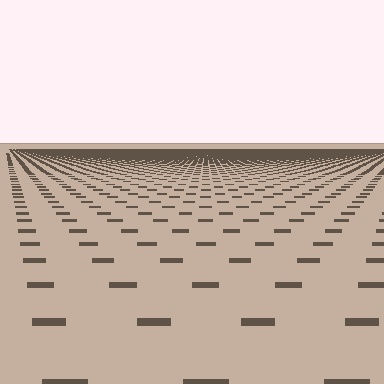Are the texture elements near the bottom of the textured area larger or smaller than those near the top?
Larger. Near the bottom, elements are closer to the viewer and appear at a bigger on-screen size.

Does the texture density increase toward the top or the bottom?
Density increases toward the top.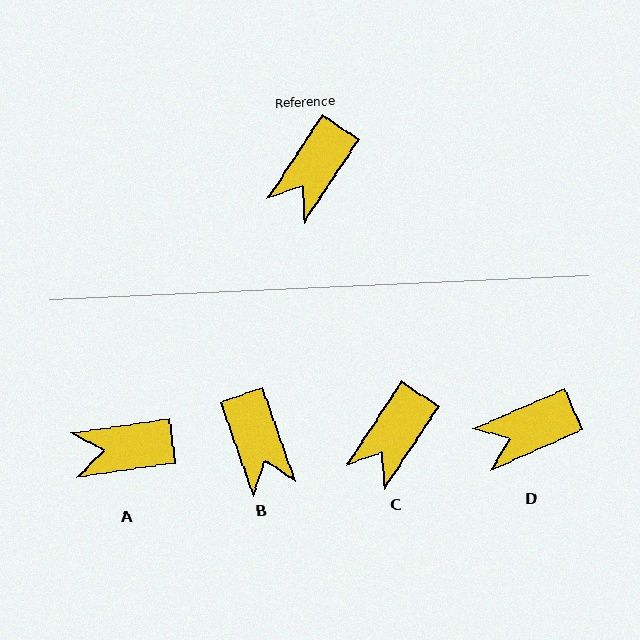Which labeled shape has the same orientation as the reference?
C.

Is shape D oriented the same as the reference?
No, it is off by about 33 degrees.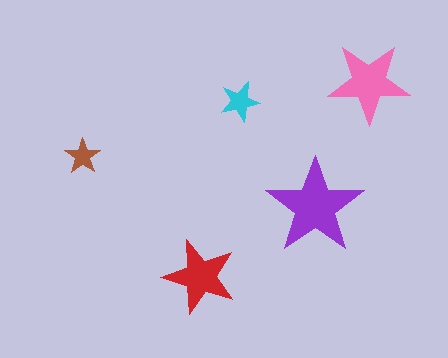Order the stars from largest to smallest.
the purple one, the pink one, the red one, the cyan one, the brown one.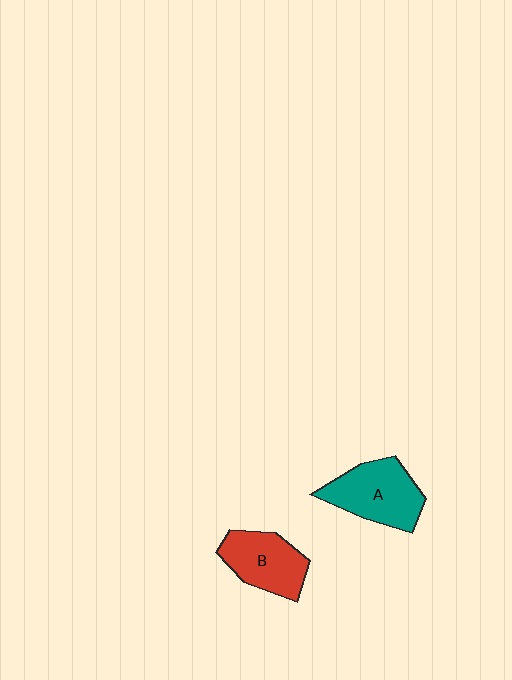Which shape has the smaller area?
Shape B (red).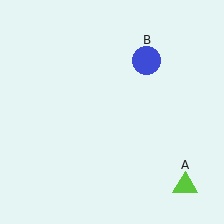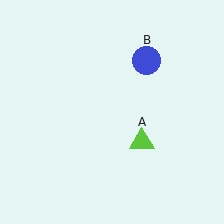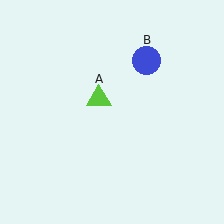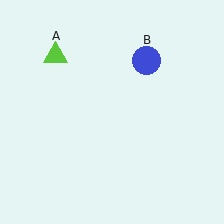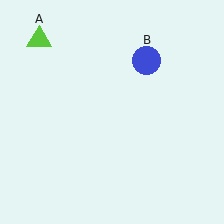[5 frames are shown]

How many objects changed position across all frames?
1 object changed position: lime triangle (object A).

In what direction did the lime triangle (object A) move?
The lime triangle (object A) moved up and to the left.